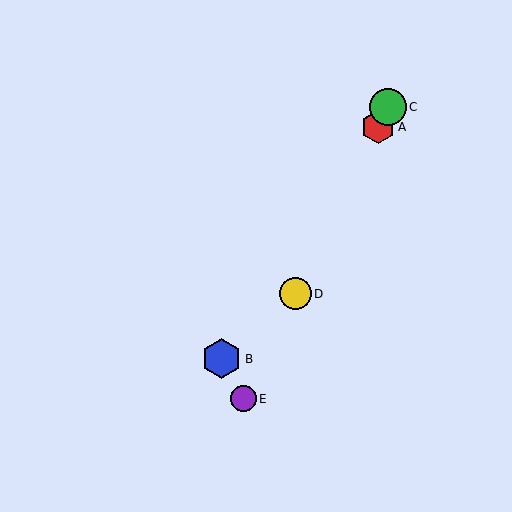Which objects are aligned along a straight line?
Objects A, C, D, E are aligned along a straight line.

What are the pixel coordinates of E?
Object E is at (243, 399).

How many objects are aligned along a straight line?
4 objects (A, C, D, E) are aligned along a straight line.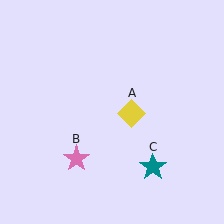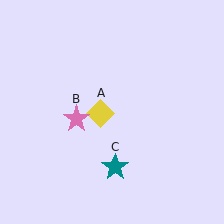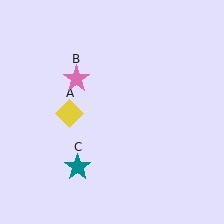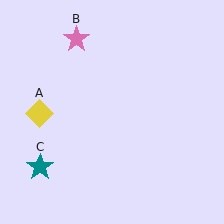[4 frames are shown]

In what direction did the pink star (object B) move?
The pink star (object B) moved up.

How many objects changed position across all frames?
3 objects changed position: yellow diamond (object A), pink star (object B), teal star (object C).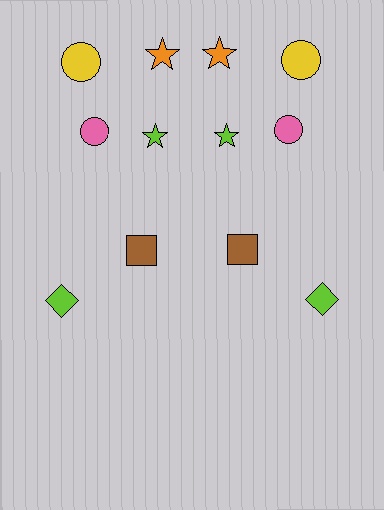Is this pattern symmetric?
Yes, this pattern has bilateral (reflection) symmetry.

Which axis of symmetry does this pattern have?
The pattern has a vertical axis of symmetry running through the center of the image.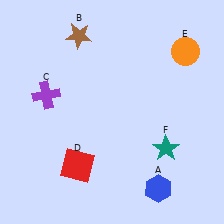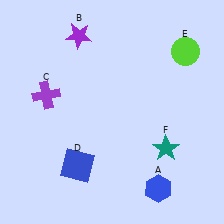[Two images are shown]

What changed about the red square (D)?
In Image 1, D is red. In Image 2, it changed to blue.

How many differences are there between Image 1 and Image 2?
There are 3 differences between the two images.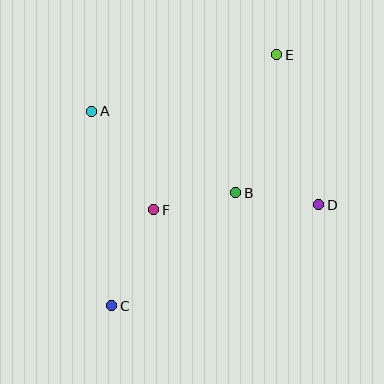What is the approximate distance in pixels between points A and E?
The distance between A and E is approximately 194 pixels.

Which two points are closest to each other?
Points B and F are closest to each other.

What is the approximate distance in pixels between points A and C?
The distance between A and C is approximately 196 pixels.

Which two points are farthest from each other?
Points C and E are farthest from each other.